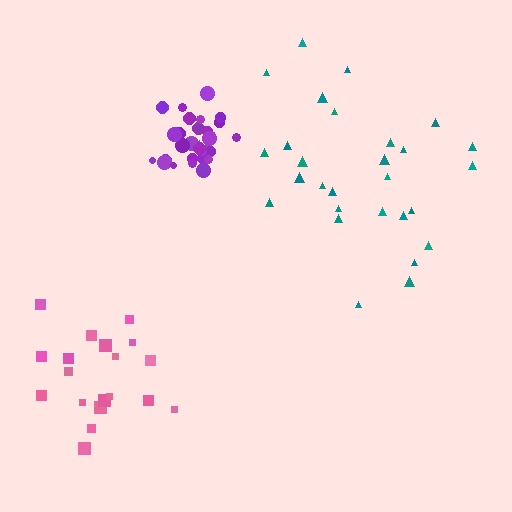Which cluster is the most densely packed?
Purple.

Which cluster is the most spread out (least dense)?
Teal.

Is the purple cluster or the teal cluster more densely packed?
Purple.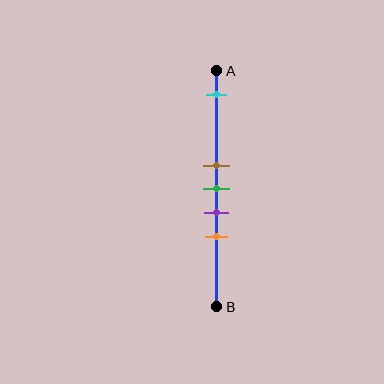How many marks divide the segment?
There are 5 marks dividing the segment.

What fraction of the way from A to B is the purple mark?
The purple mark is approximately 60% (0.6) of the way from A to B.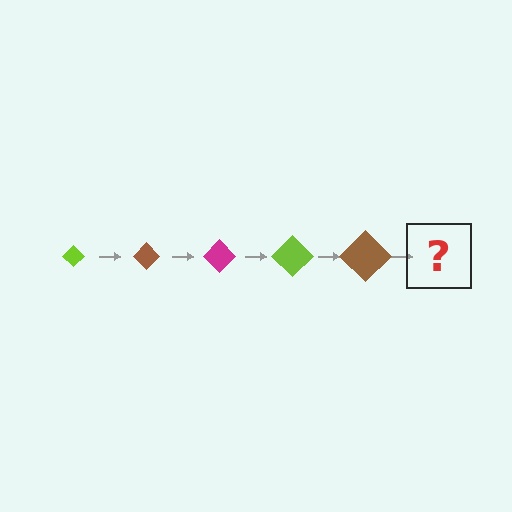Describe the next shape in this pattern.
It should be a magenta diamond, larger than the previous one.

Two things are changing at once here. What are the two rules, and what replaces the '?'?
The two rules are that the diamond grows larger each step and the color cycles through lime, brown, and magenta. The '?' should be a magenta diamond, larger than the previous one.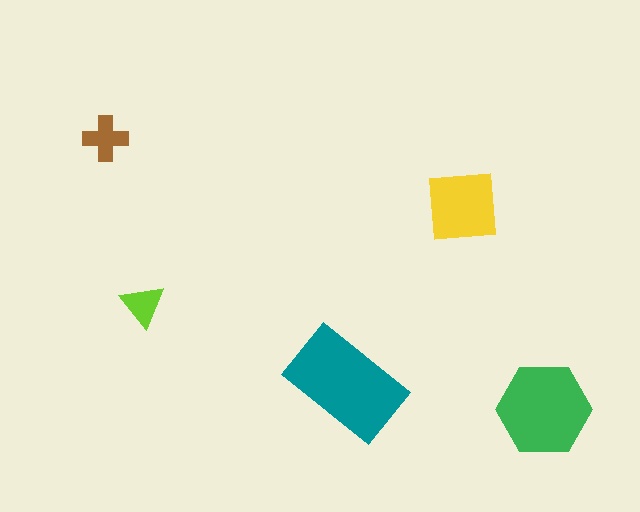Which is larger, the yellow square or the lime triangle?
The yellow square.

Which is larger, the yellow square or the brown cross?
The yellow square.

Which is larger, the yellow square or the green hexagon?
The green hexagon.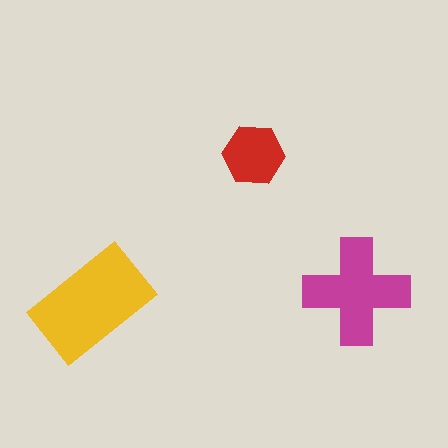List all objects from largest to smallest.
The yellow rectangle, the magenta cross, the red hexagon.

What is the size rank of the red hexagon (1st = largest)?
3rd.